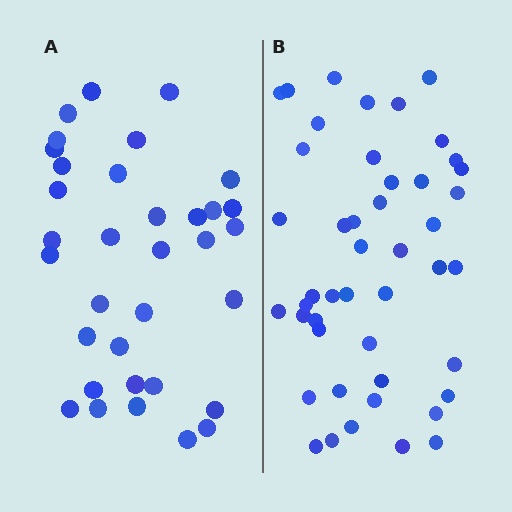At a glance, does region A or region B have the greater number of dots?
Region B (the right region) has more dots.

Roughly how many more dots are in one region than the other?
Region B has roughly 12 or so more dots than region A.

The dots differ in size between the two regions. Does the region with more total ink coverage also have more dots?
No. Region A has more total ink coverage because its dots are larger, but region B actually contains more individual dots. Total area can be misleading — the number of items is what matters here.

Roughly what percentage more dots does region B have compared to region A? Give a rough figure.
About 35% more.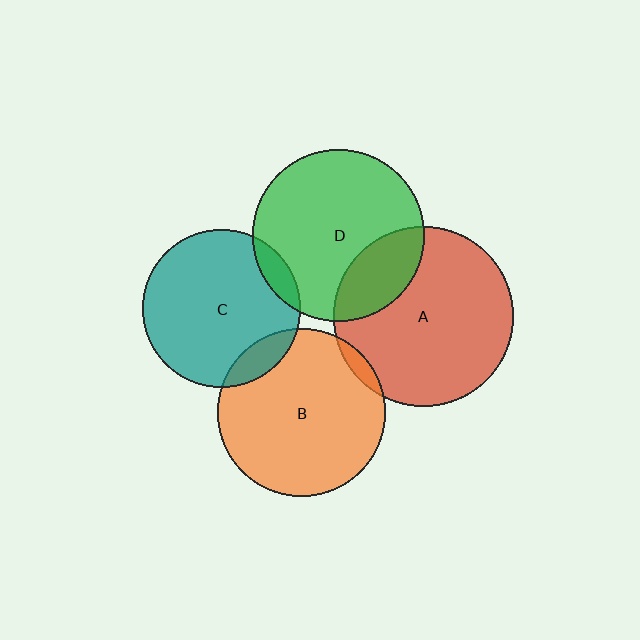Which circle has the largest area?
Circle A (red).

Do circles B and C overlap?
Yes.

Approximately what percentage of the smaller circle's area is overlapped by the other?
Approximately 10%.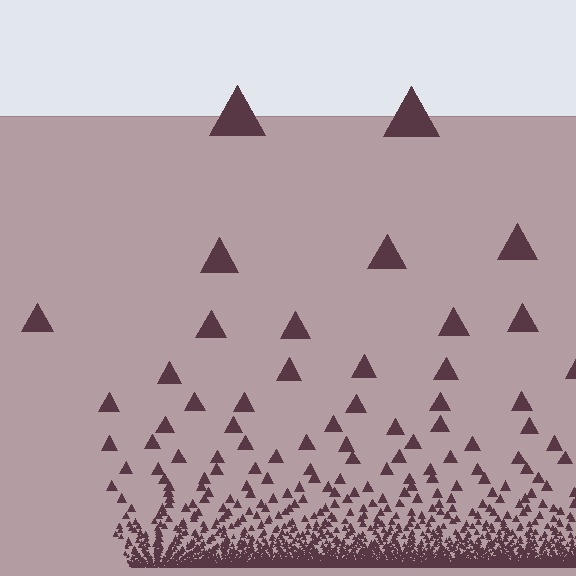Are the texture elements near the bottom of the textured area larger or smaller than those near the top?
Smaller. The gradient is inverted — elements near the bottom are smaller and denser.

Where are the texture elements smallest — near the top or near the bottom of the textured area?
Near the bottom.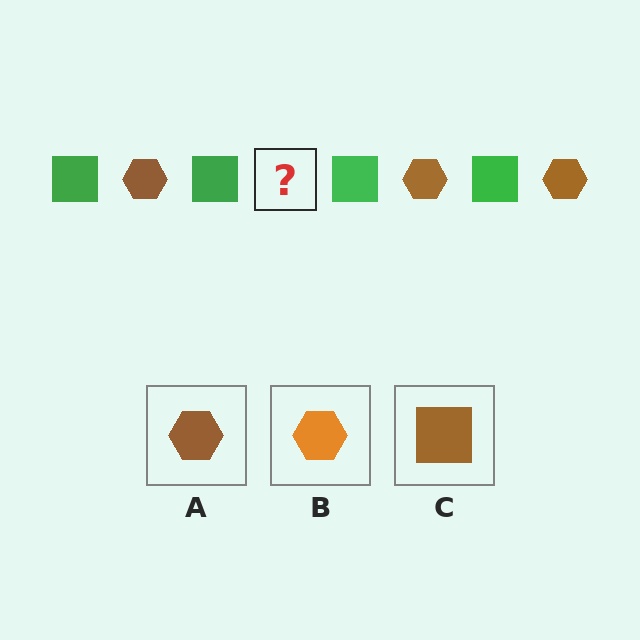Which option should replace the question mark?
Option A.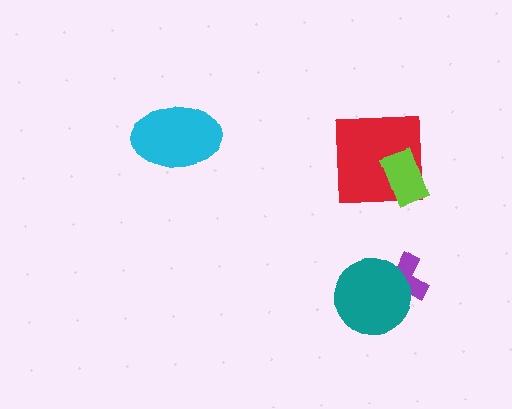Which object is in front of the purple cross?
The teal circle is in front of the purple cross.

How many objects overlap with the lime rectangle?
1 object overlaps with the lime rectangle.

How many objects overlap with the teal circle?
1 object overlaps with the teal circle.